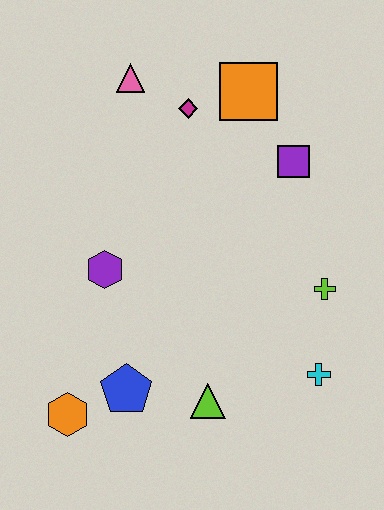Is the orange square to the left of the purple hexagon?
No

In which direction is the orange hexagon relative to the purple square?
The orange hexagon is below the purple square.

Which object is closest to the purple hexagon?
The blue pentagon is closest to the purple hexagon.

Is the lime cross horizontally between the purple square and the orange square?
No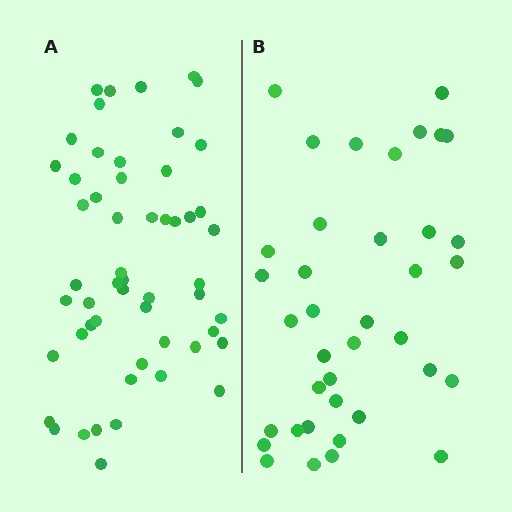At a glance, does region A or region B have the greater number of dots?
Region A (the left region) has more dots.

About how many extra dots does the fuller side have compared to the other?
Region A has approximately 15 more dots than region B.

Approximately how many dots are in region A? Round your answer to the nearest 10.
About 50 dots. (The exact count is 54, which rounds to 50.)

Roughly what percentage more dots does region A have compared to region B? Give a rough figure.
About 40% more.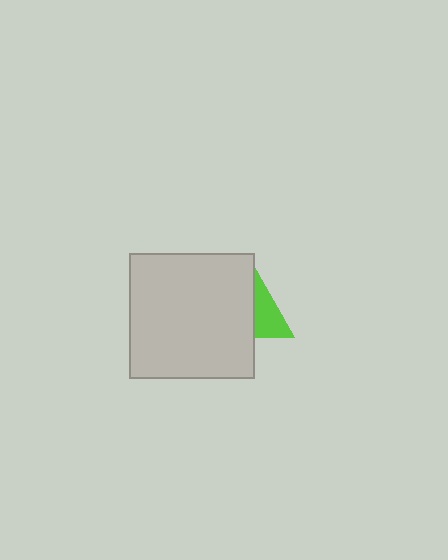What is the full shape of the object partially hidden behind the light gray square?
The partially hidden object is a lime triangle.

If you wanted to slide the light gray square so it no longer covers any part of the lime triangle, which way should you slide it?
Slide it left — that is the most direct way to separate the two shapes.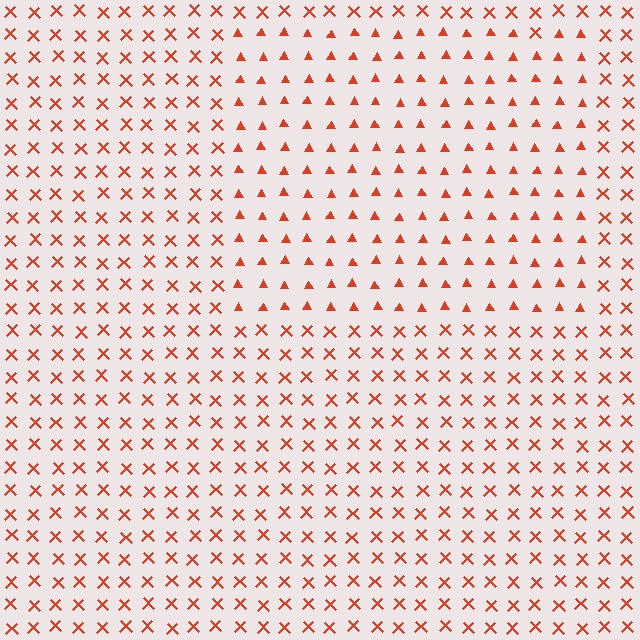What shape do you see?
I see a rectangle.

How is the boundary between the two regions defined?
The boundary is defined by a change in element shape: triangles inside vs. X marks outside. All elements share the same color and spacing.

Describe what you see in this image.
The image is filled with small red elements arranged in a uniform grid. A rectangle-shaped region contains triangles, while the surrounding area contains X marks. The boundary is defined purely by the change in element shape.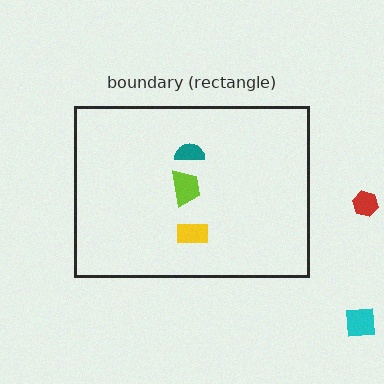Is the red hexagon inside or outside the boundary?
Outside.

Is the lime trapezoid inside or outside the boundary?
Inside.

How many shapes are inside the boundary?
3 inside, 2 outside.